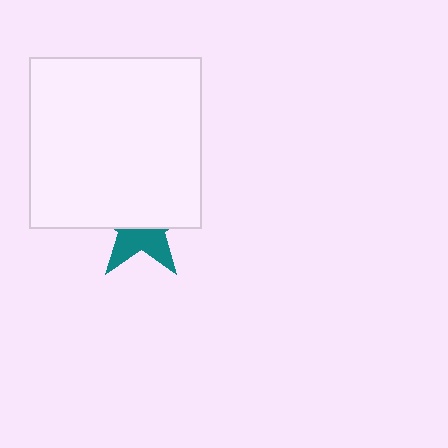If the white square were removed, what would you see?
You would see the complete teal star.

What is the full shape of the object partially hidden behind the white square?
The partially hidden object is a teal star.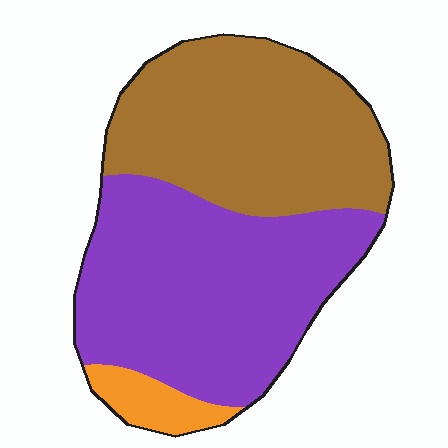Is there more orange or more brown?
Brown.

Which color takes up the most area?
Purple, at roughly 50%.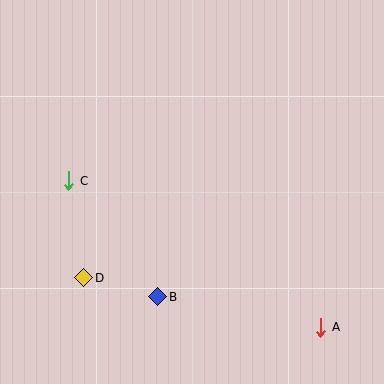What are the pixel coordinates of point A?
Point A is at (321, 327).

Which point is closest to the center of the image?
Point B at (158, 297) is closest to the center.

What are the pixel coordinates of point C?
Point C is at (69, 181).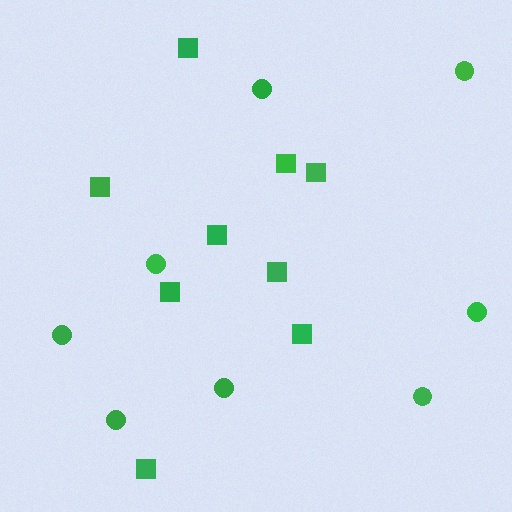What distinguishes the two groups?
There are 2 groups: one group of squares (9) and one group of circles (8).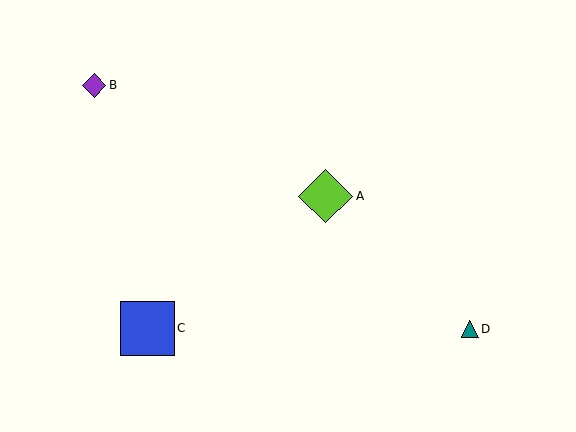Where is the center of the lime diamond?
The center of the lime diamond is at (326, 196).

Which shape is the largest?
The blue square (labeled C) is the largest.